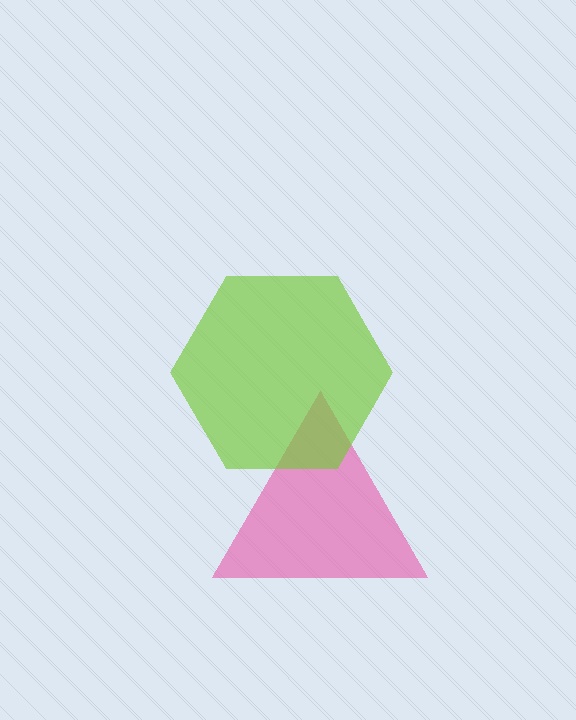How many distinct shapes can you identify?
There are 2 distinct shapes: a pink triangle, a lime hexagon.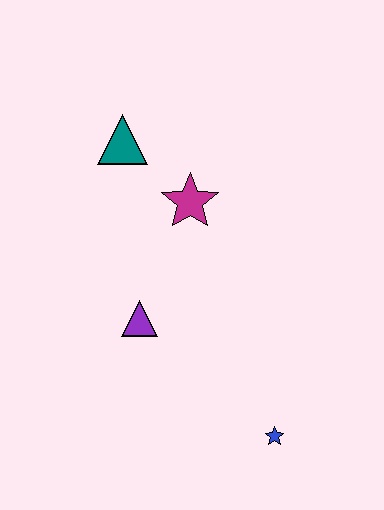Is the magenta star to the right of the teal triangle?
Yes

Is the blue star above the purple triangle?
No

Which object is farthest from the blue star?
The teal triangle is farthest from the blue star.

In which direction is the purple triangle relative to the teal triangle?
The purple triangle is below the teal triangle.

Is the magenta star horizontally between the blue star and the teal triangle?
Yes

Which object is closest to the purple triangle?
The magenta star is closest to the purple triangle.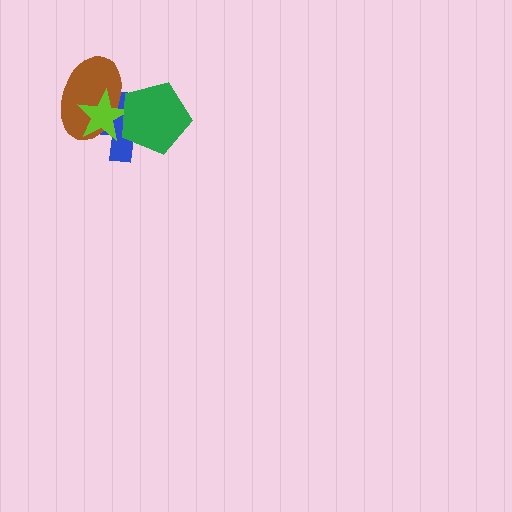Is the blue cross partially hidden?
Yes, it is partially covered by another shape.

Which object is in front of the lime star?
The green pentagon is in front of the lime star.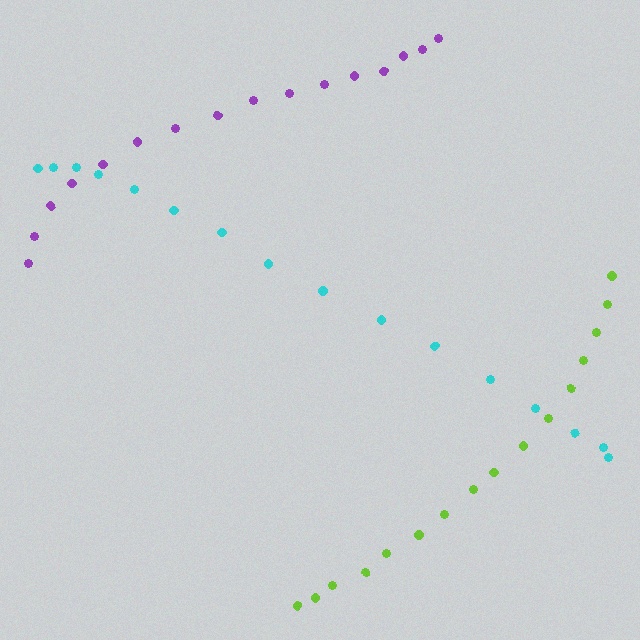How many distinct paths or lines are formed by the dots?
There are 3 distinct paths.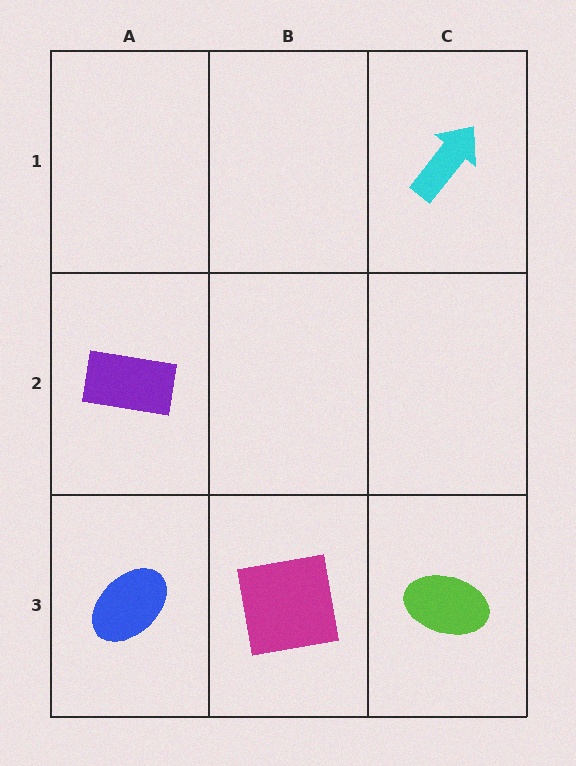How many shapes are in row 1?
1 shape.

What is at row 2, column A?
A purple rectangle.